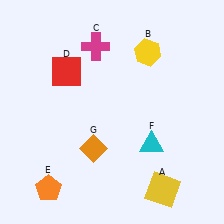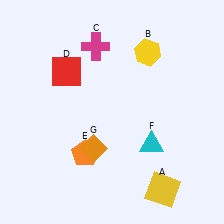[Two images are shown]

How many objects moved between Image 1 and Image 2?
1 object moved between the two images.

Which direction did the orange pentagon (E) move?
The orange pentagon (E) moved right.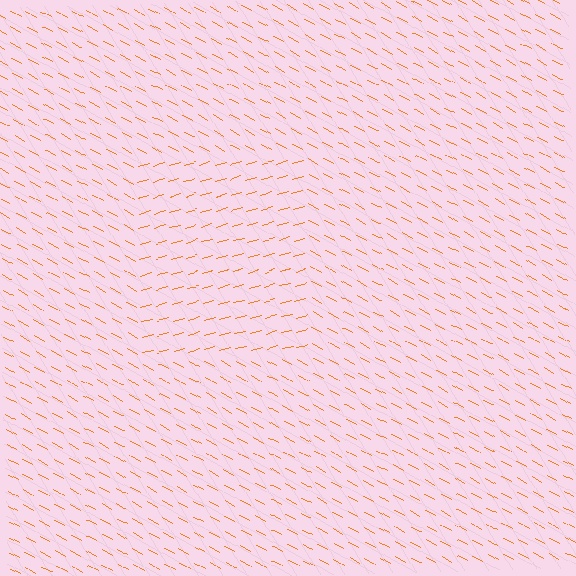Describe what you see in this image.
The image is filled with small orange line segments. A rectangle region in the image has lines oriented differently from the surrounding lines, creating a visible texture boundary.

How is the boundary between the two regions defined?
The boundary is defined purely by a change in line orientation (approximately 45 degrees difference). All lines are the same color and thickness.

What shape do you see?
I see a rectangle.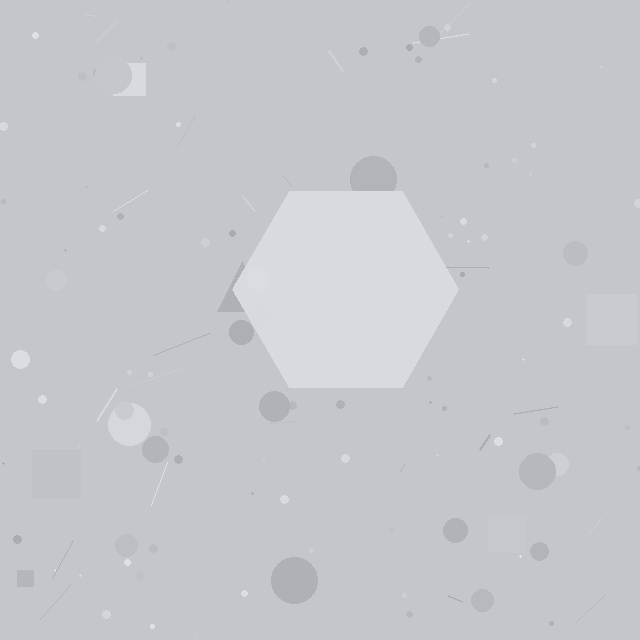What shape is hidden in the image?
A hexagon is hidden in the image.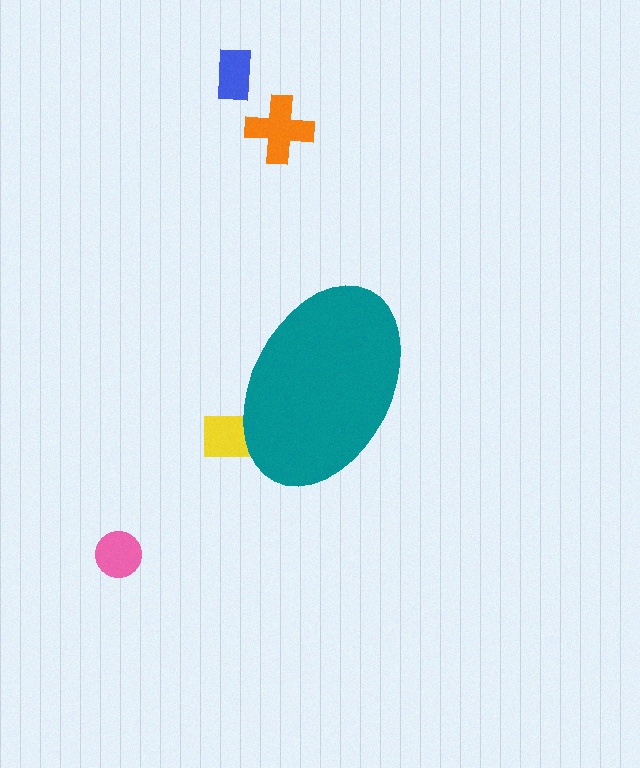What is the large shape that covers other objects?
A teal ellipse.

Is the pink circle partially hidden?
No, the pink circle is fully visible.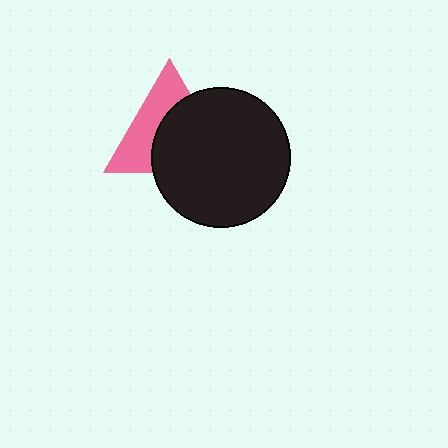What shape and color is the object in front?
The object in front is a black circle.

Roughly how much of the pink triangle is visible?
About half of it is visible (roughly 45%).